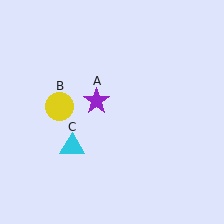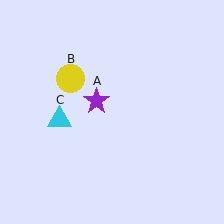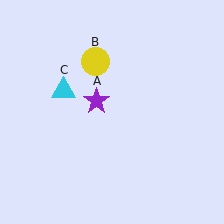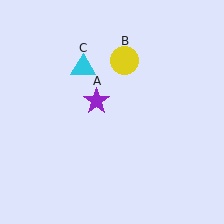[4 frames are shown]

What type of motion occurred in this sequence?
The yellow circle (object B), cyan triangle (object C) rotated clockwise around the center of the scene.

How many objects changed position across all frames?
2 objects changed position: yellow circle (object B), cyan triangle (object C).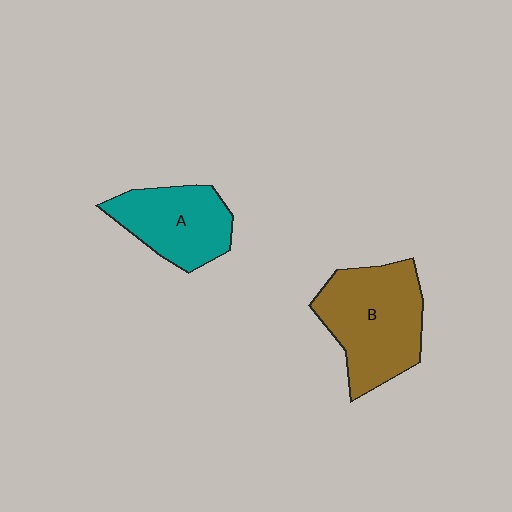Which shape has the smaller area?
Shape A (teal).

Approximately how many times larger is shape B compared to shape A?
Approximately 1.4 times.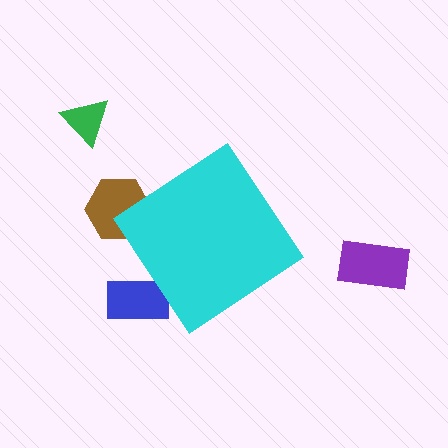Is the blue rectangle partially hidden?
Yes, the blue rectangle is partially hidden behind the cyan diamond.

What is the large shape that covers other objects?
A cyan diamond.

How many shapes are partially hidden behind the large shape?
2 shapes are partially hidden.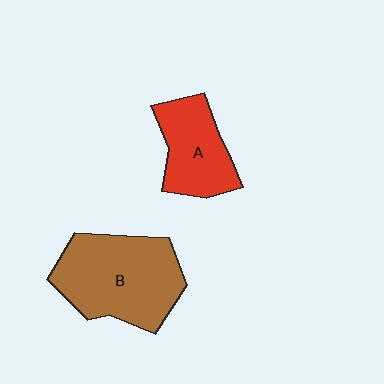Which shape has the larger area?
Shape B (brown).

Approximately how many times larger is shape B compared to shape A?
Approximately 1.6 times.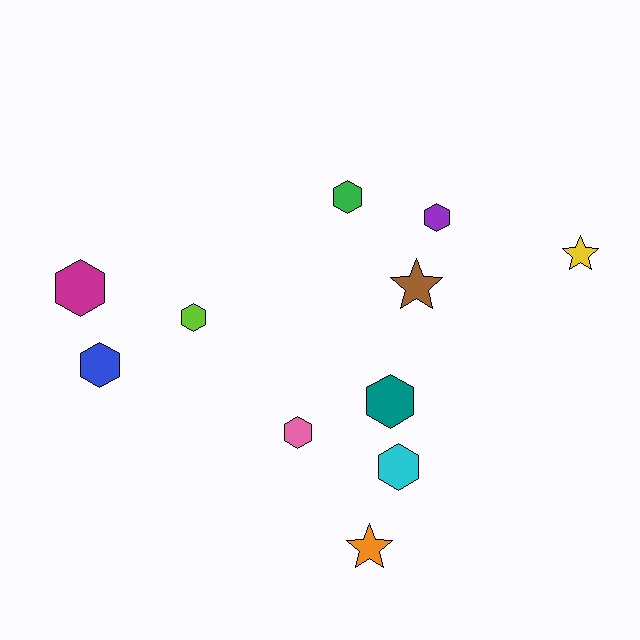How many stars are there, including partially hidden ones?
There are 3 stars.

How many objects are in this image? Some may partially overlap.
There are 11 objects.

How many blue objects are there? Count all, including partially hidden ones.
There is 1 blue object.